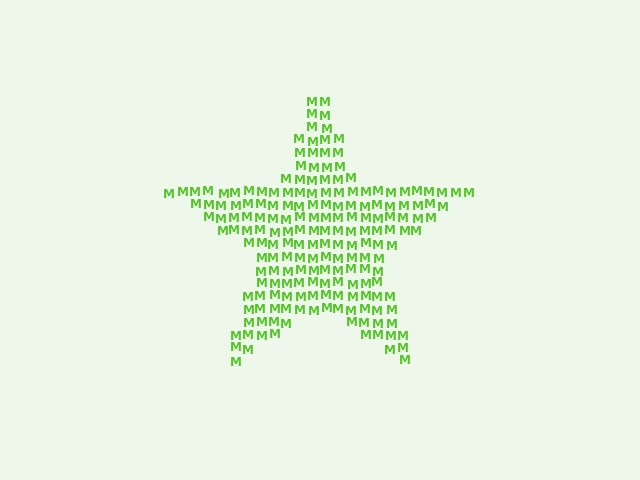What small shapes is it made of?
It is made of small letter M's.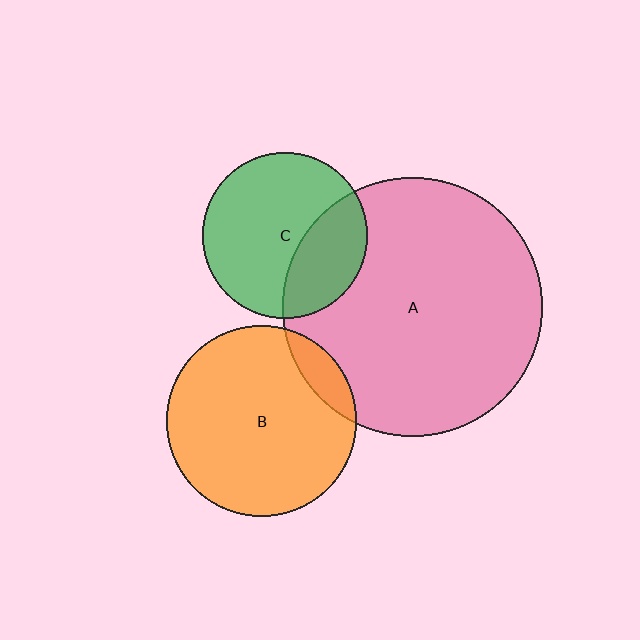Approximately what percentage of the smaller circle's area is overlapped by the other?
Approximately 10%.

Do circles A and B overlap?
Yes.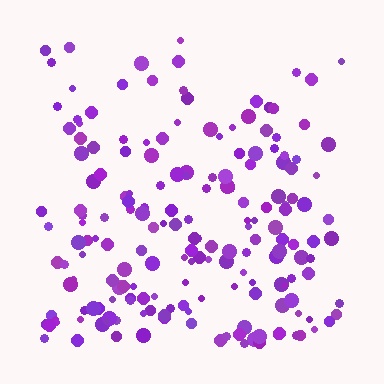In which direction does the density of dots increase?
From top to bottom, with the bottom side densest.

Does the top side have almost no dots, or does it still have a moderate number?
Still a moderate number, just noticeably fewer than the bottom.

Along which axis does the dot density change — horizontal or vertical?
Vertical.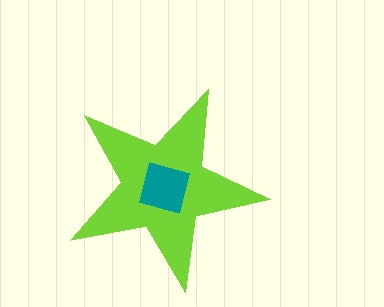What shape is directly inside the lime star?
The teal square.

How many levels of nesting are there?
2.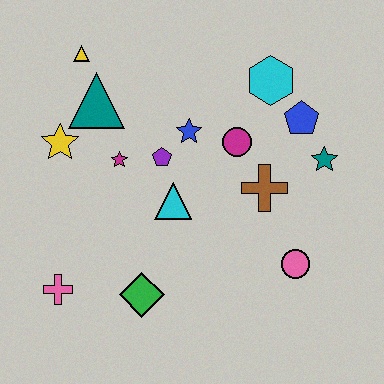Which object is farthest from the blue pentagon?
The pink cross is farthest from the blue pentagon.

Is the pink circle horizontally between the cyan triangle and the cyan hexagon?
No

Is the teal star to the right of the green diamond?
Yes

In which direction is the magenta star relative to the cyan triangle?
The magenta star is to the left of the cyan triangle.